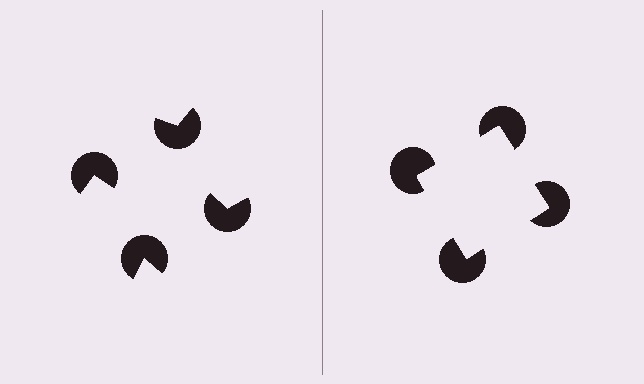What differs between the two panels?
The pac-man discs are positioned identically on both sides; only the wedge orientations differ. On the right they align to a square; on the left they are misaligned.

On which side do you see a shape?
An illusory square appears on the right side. On the left side the wedge cuts are rotated, so no coherent shape forms.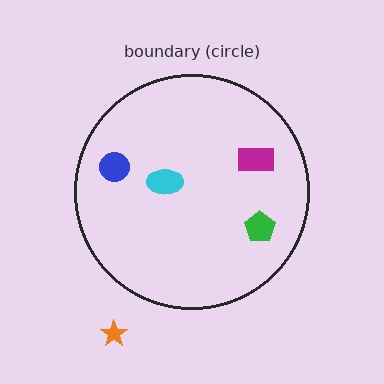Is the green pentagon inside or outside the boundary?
Inside.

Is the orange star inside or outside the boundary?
Outside.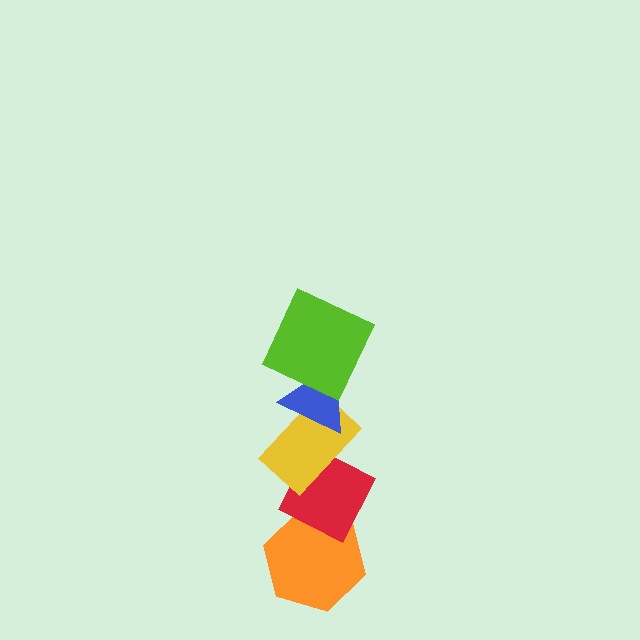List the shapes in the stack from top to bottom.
From top to bottom: the lime square, the blue triangle, the yellow rectangle, the red diamond, the orange hexagon.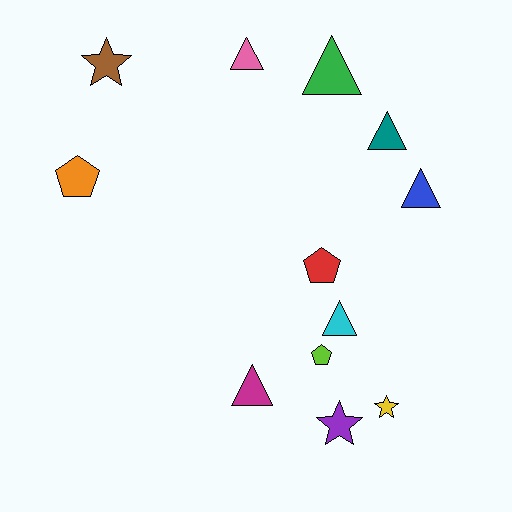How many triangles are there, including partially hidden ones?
There are 6 triangles.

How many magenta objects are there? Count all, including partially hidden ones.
There is 1 magenta object.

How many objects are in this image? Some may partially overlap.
There are 12 objects.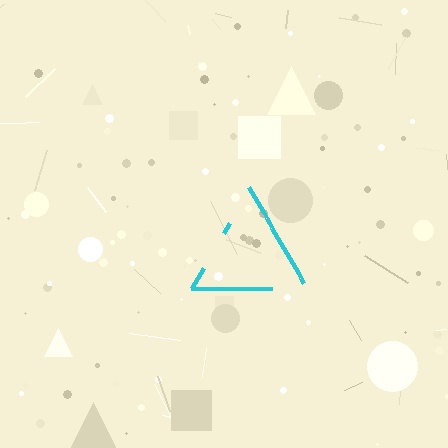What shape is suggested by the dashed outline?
The dashed outline suggests a triangle.